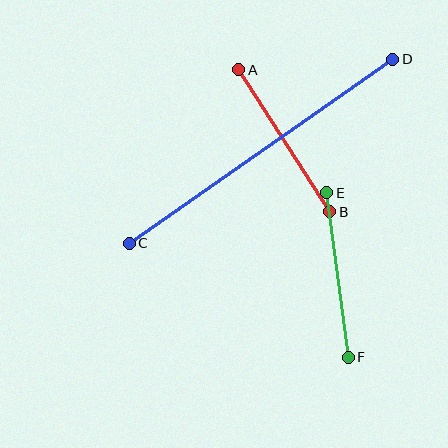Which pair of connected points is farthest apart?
Points C and D are farthest apart.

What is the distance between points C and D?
The distance is approximately 321 pixels.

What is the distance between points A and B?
The distance is approximately 169 pixels.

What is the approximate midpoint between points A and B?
The midpoint is at approximately (284, 141) pixels.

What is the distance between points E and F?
The distance is approximately 166 pixels.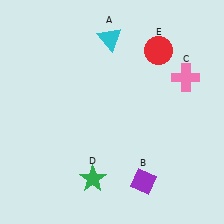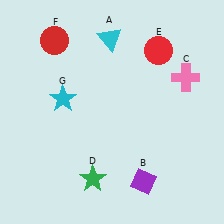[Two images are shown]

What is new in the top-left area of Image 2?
A cyan star (G) was added in the top-left area of Image 2.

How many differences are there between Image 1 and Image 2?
There are 2 differences between the two images.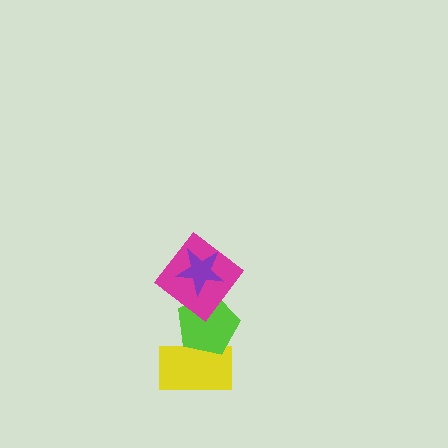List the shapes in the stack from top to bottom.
From top to bottom: the purple star, the magenta diamond, the lime pentagon, the yellow rectangle.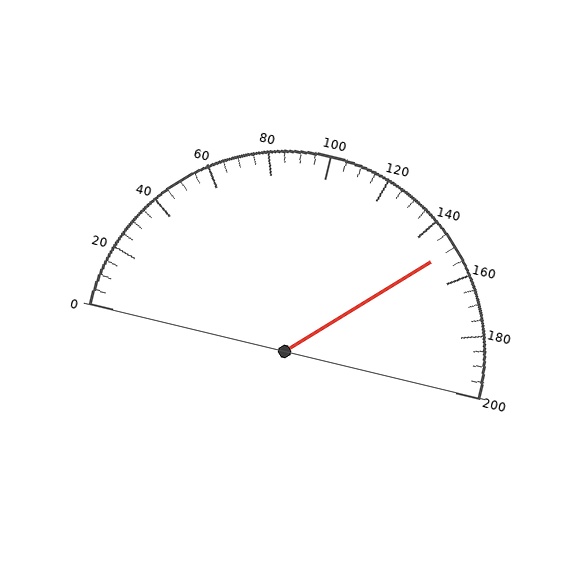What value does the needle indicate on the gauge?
The needle indicates approximately 150.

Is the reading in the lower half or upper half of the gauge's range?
The reading is in the upper half of the range (0 to 200).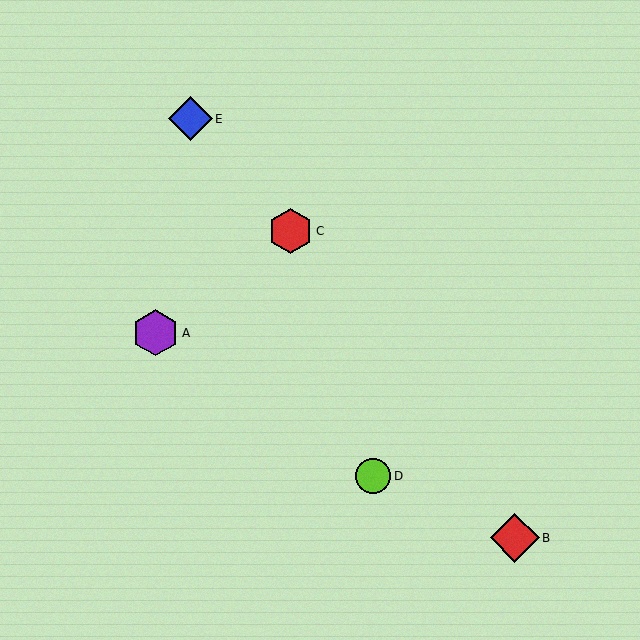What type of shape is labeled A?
Shape A is a purple hexagon.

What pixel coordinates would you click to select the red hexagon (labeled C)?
Click at (290, 231) to select the red hexagon C.